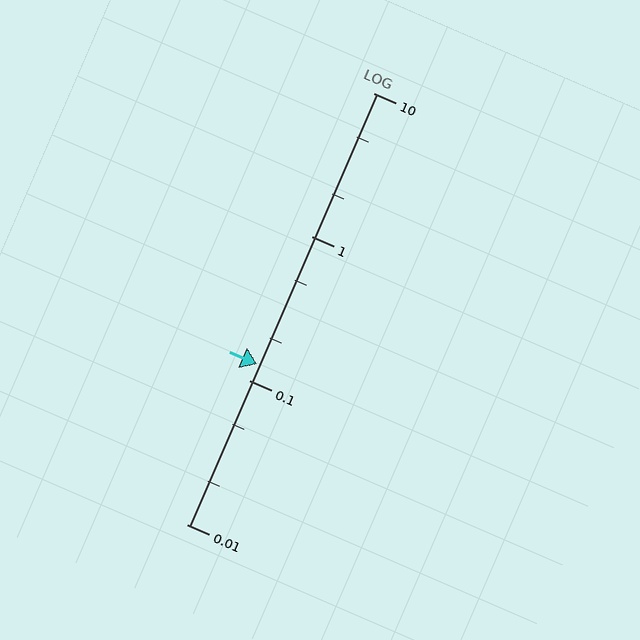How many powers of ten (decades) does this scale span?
The scale spans 3 decades, from 0.01 to 10.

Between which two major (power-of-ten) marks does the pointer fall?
The pointer is between 0.1 and 1.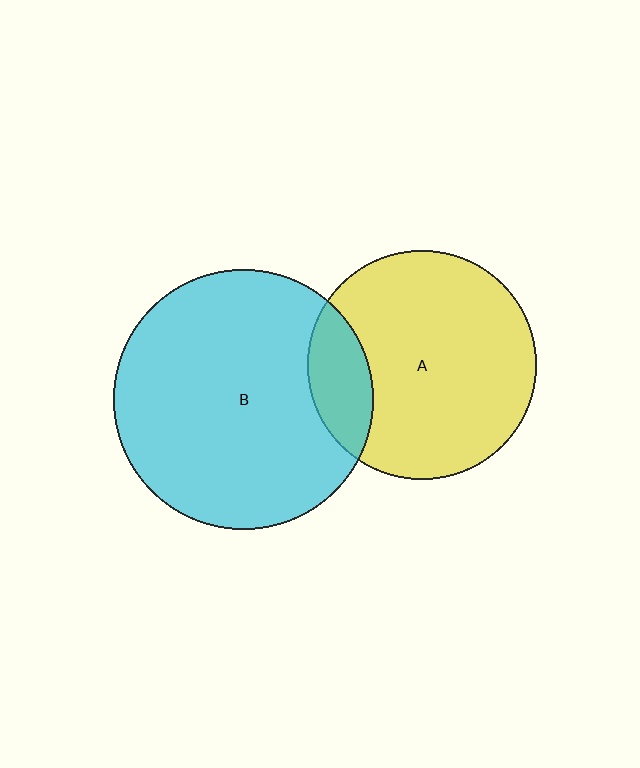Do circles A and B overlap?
Yes.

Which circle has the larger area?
Circle B (cyan).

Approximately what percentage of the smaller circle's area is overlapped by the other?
Approximately 15%.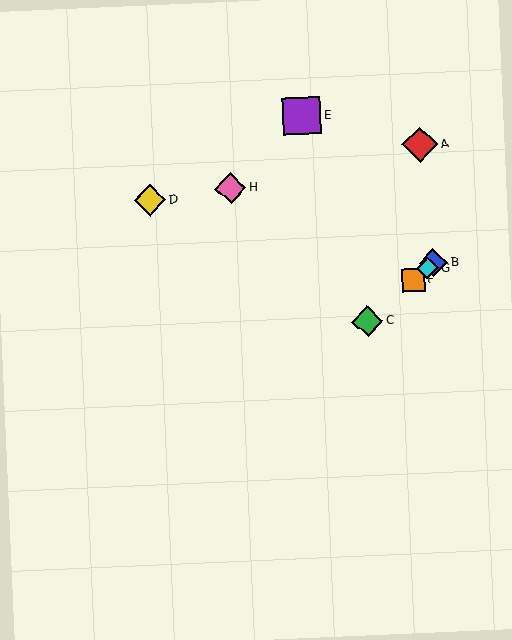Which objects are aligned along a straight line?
Objects B, C, F, G are aligned along a straight line.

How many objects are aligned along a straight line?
4 objects (B, C, F, G) are aligned along a straight line.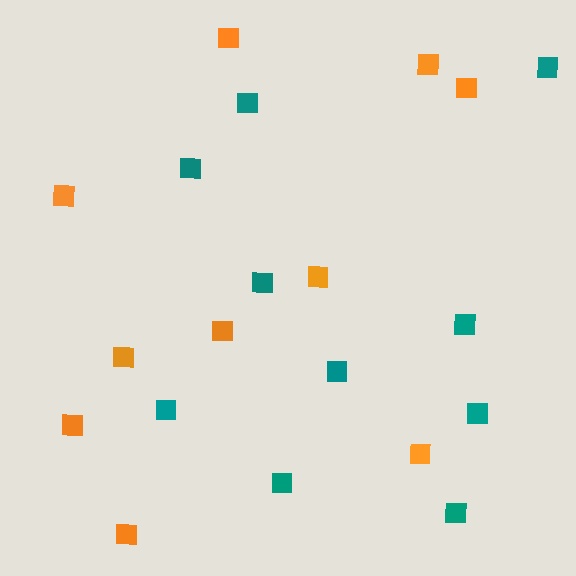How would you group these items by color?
There are 2 groups: one group of orange squares (10) and one group of teal squares (10).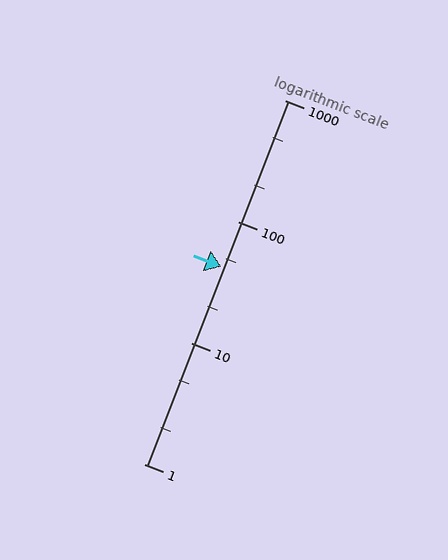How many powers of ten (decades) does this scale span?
The scale spans 3 decades, from 1 to 1000.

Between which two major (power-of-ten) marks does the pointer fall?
The pointer is between 10 and 100.